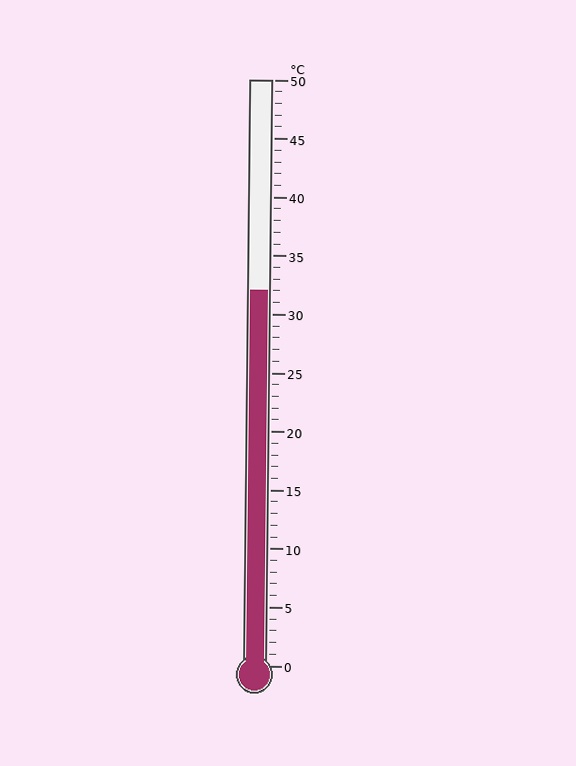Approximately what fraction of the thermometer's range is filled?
The thermometer is filled to approximately 65% of its range.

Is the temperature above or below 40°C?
The temperature is below 40°C.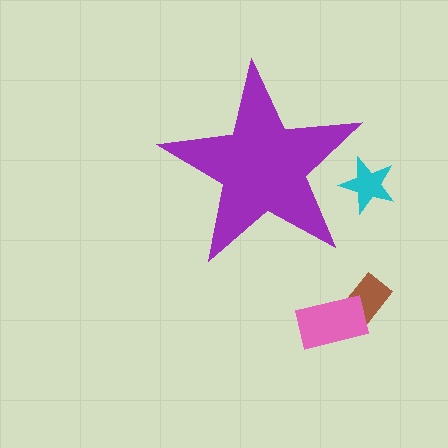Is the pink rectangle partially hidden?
No, the pink rectangle is fully visible.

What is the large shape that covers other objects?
A purple star.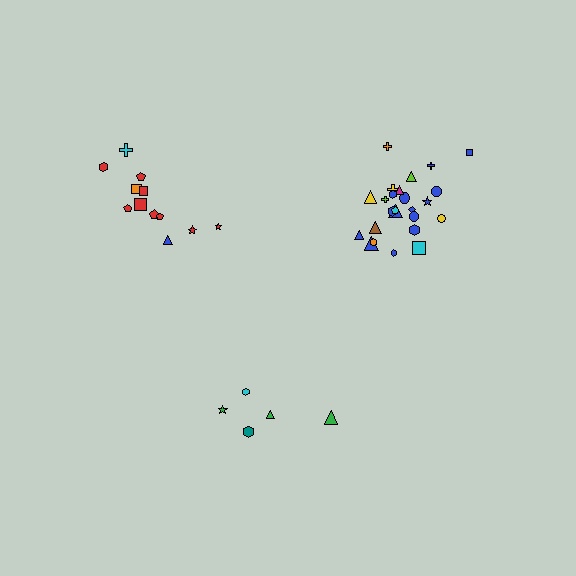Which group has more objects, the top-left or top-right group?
The top-right group.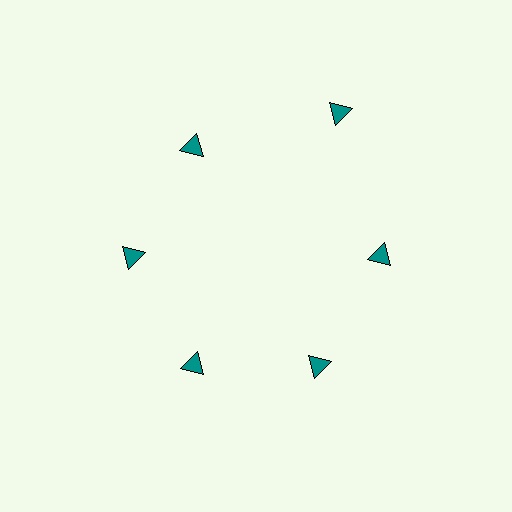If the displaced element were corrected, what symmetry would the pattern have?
It would have 6-fold rotational symmetry — the pattern would map onto itself every 60 degrees.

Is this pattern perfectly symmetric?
No. The 6 teal triangles are arranged in a ring, but one element near the 1 o'clock position is pushed outward from the center, breaking the 6-fold rotational symmetry.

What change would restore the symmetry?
The symmetry would be restored by moving it inward, back onto the ring so that all 6 triangles sit at equal angles and equal distance from the center.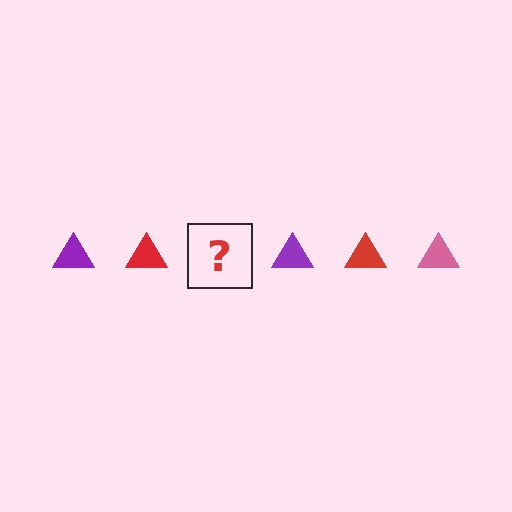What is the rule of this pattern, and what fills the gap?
The rule is that the pattern cycles through purple, red, pink triangles. The gap should be filled with a pink triangle.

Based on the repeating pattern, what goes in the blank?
The blank should be a pink triangle.